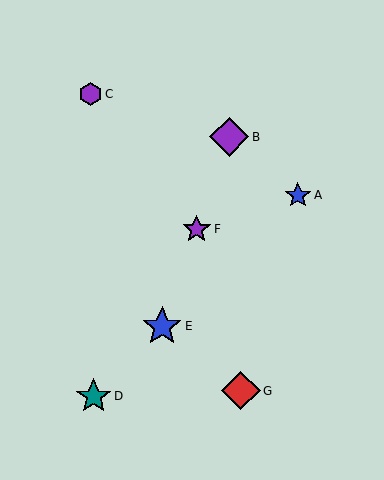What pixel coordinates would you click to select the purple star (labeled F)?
Click at (197, 229) to select the purple star F.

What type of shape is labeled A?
Shape A is a blue star.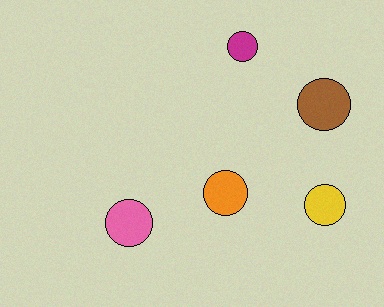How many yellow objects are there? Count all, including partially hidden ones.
There is 1 yellow object.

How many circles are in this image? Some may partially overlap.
There are 5 circles.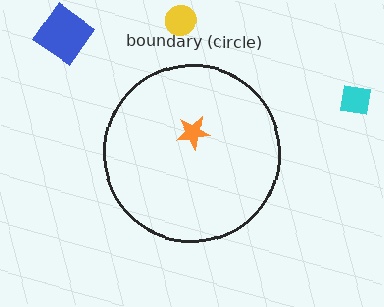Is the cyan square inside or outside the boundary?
Outside.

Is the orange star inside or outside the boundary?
Inside.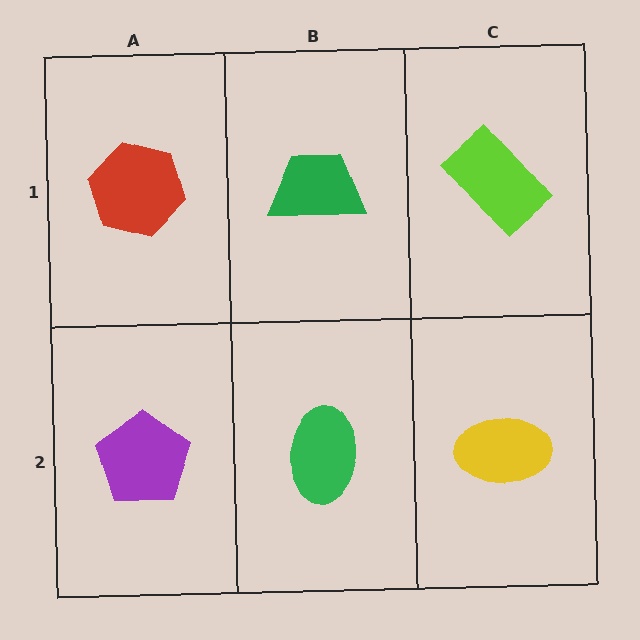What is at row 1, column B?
A green trapezoid.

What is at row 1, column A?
A red hexagon.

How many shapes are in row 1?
3 shapes.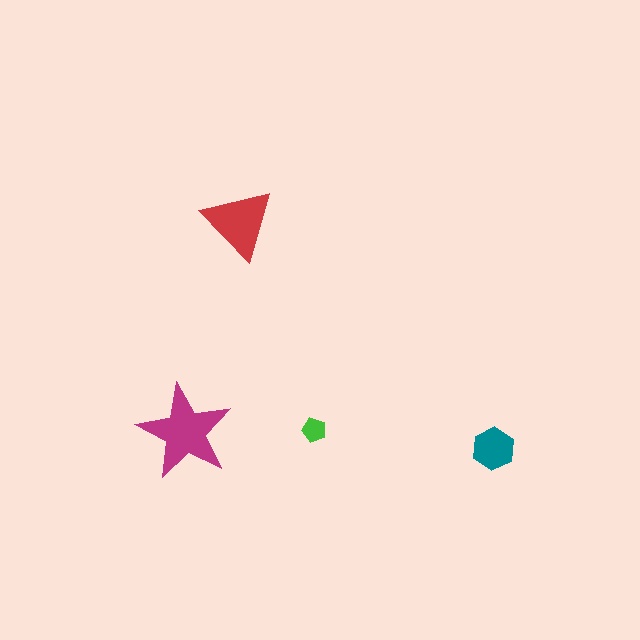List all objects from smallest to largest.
The green pentagon, the teal hexagon, the red triangle, the magenta star.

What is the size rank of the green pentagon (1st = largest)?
4th.